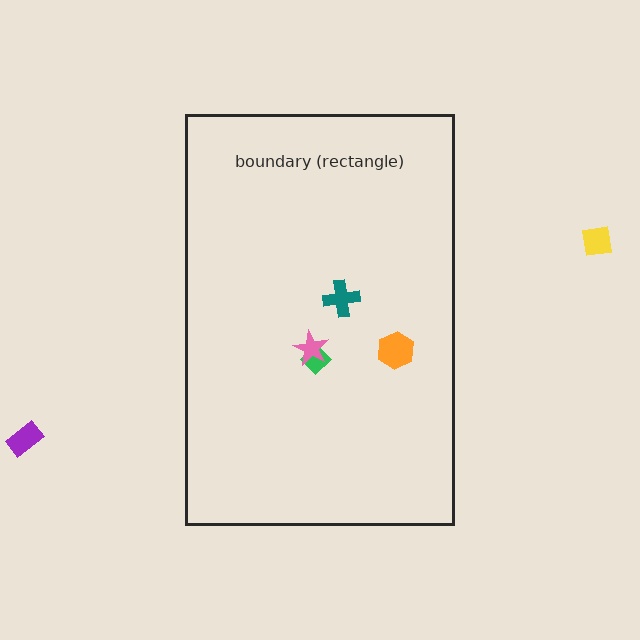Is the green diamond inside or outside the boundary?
Inside.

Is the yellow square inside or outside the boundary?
Outside.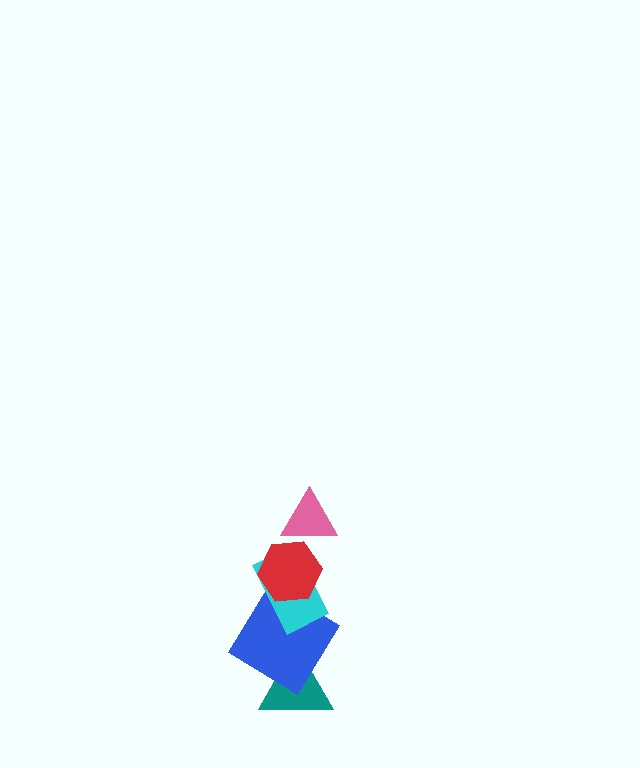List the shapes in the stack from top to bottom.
From top to bottom: the pink triangle, the red hexagon, the cyan rectangle, the blue diamond, the teal triangle.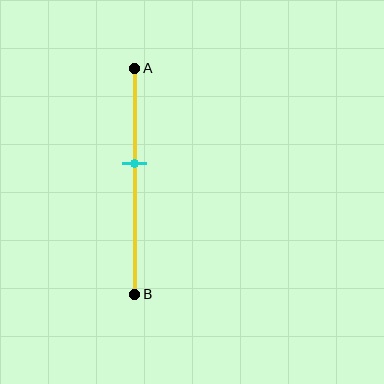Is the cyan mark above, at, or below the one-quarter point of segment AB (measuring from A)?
The cyan mark is below the one-quarter point of segment AB.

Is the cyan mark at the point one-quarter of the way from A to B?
No, the mark is at about 40% from A, not at the 25% one-quarter point.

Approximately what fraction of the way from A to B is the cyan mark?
The cyan mark is approximately 40% of the way from A to B.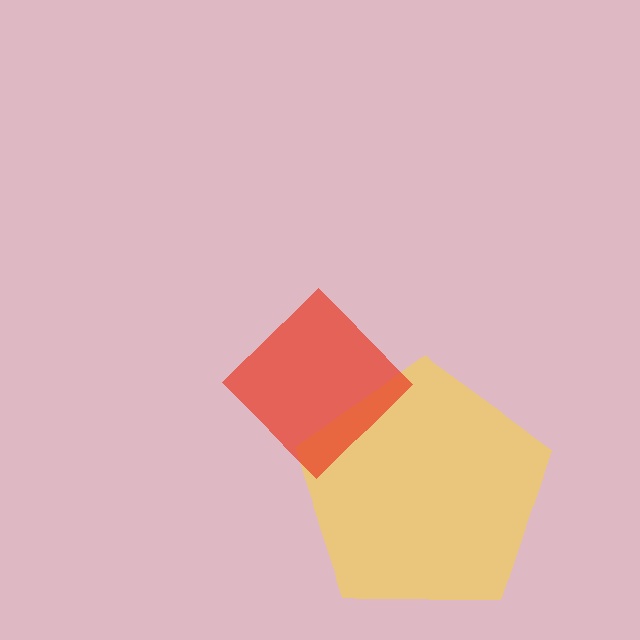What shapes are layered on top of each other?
The layered shapes are: a yellow pentagon, a red diamond.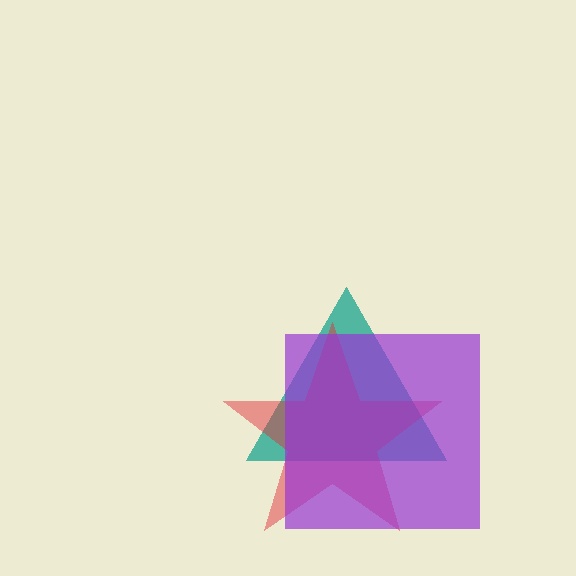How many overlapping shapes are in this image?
There are 3 overlapping shapes in the image.